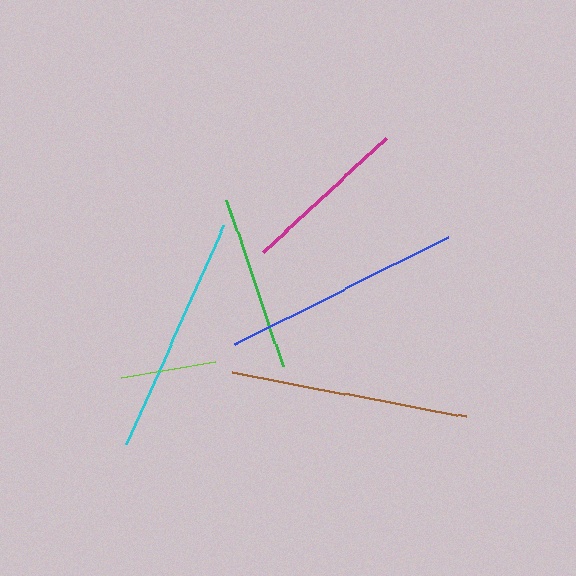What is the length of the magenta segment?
The magenta segment is approximately 168 pixels long.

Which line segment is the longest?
The cyan line is the longest at approximately 241 pixels.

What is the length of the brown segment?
The brown segment is approximately 238 pixels long.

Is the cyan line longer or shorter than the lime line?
The cyan line is longer than the lime line.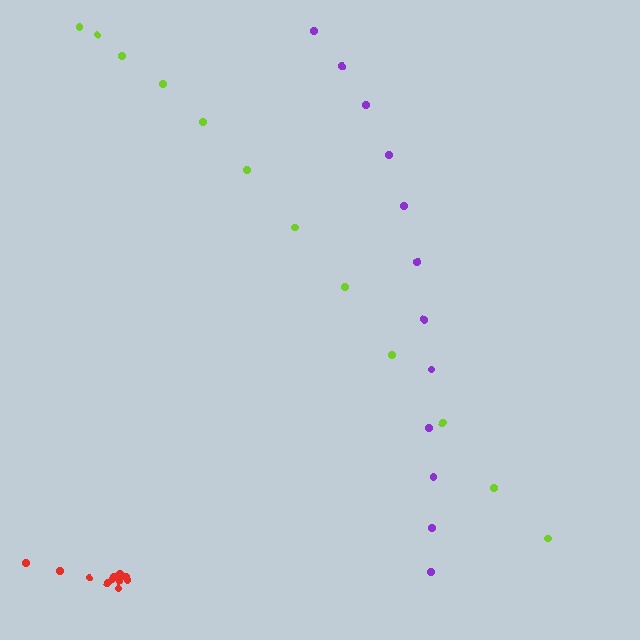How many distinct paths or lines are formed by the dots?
There are 3 distinct paths.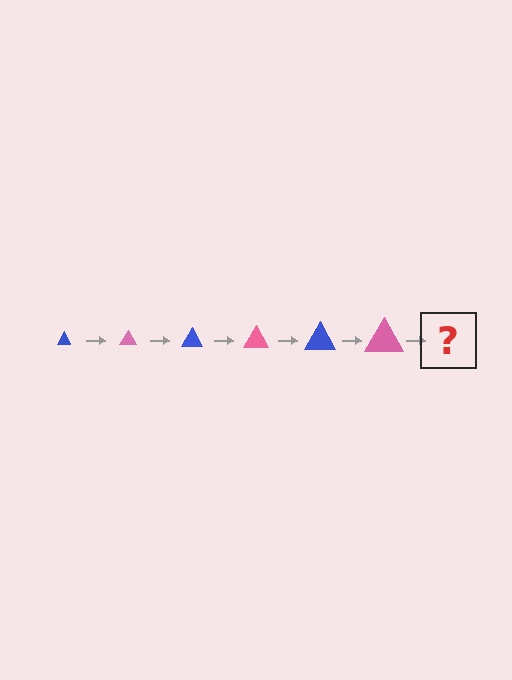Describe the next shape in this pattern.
It should be a blue triangle, larger than the previous one.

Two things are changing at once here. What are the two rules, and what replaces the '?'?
The two rules are that the triangle grows larger each step and the color cycles through blue and pink. The '?' should be a blue triangle, larger than the previous one.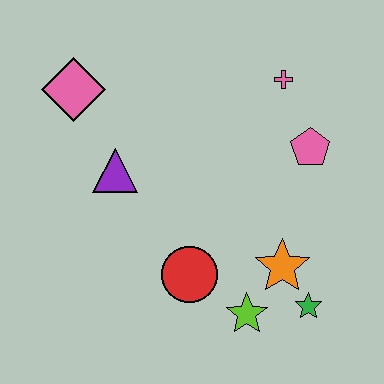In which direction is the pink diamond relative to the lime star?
The pink diamond is above the lime star.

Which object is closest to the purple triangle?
The pink diamond is closest to the purple triangle.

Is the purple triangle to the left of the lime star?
Yes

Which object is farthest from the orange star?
The pink diamond is farthest from the orange star.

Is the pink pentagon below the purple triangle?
No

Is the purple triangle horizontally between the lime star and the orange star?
No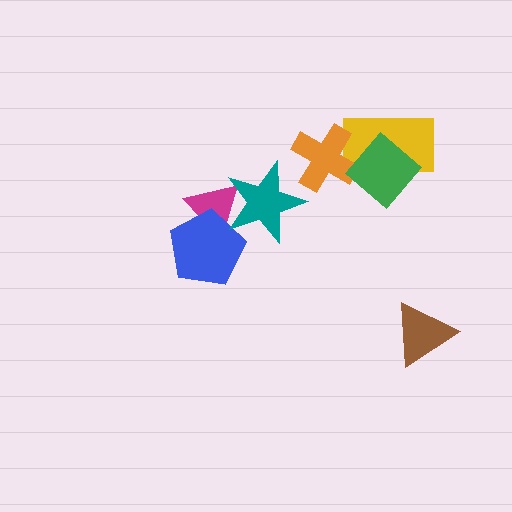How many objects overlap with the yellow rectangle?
2 objects overlap with the yellow rectangle.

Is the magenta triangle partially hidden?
Yes, it is partially covered by another shape.